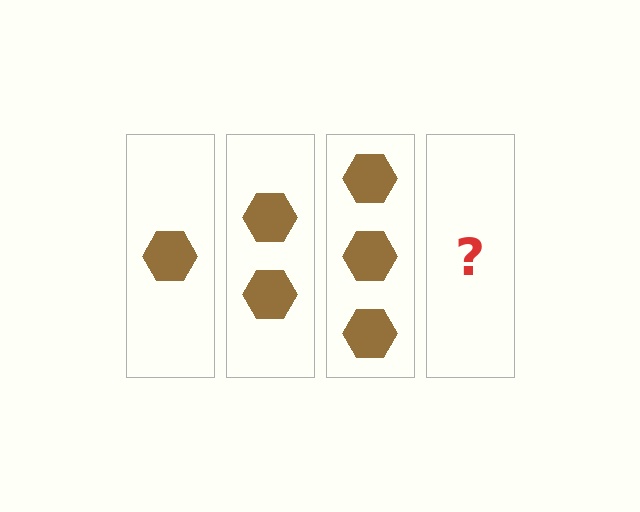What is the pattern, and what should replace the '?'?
The pattern is that each step adds one more hexagon. The '?' should be 4 hexagons.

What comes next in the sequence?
The next element should be 4 hexagons.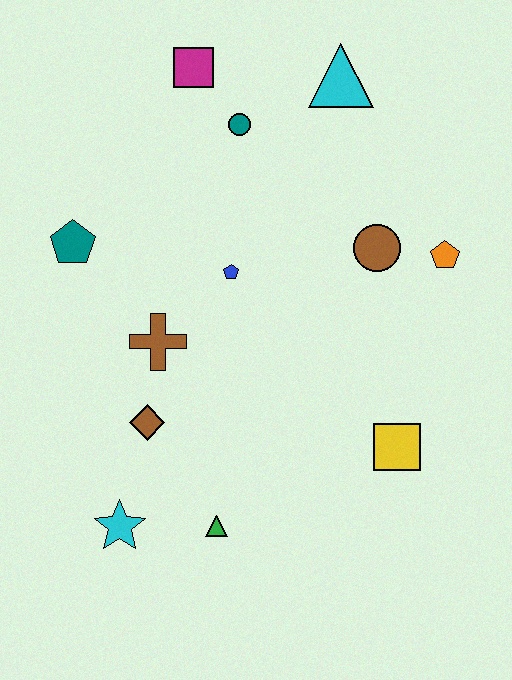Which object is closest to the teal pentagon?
The brown cross is closest to the teal pentagon.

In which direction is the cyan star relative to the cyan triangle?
The cyan star is below the cyan triangle.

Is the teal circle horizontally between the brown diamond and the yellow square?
Yes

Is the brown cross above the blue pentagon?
No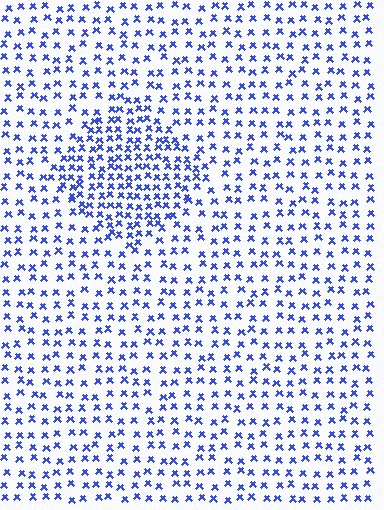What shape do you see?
I see a diamond.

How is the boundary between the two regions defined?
The boundary is defined by a change in element density (approximately 1.8x ratio). All elements are the same color, size, and shape.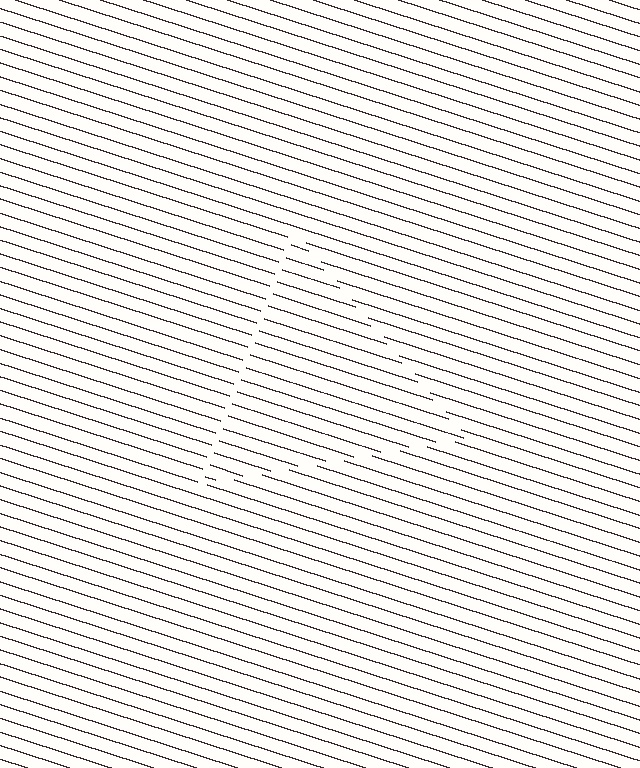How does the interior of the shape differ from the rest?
The interior of the shape contains the same grating, shifted by half a period — the contour is defined by the phase discontinuity where line-ends from the inner and outer gratings abut.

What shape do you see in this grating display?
An illusory triangle. The interior of the shape contains the same grating, shifted by half a period — the contour is defined by the phase discontinuity where line-ends from the inner and outer gratings abut.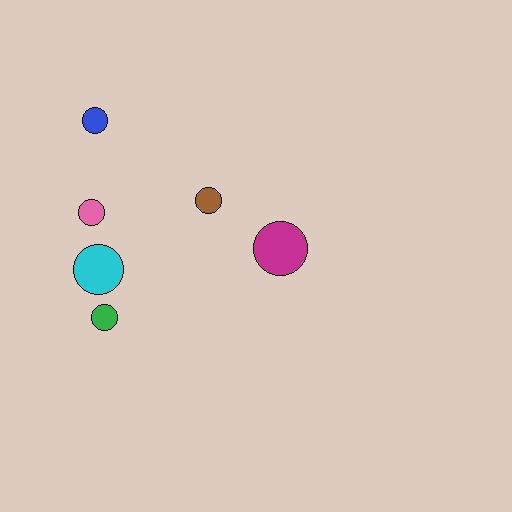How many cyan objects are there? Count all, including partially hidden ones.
There is 1 cyan object.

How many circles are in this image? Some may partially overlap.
There are 6 circles.